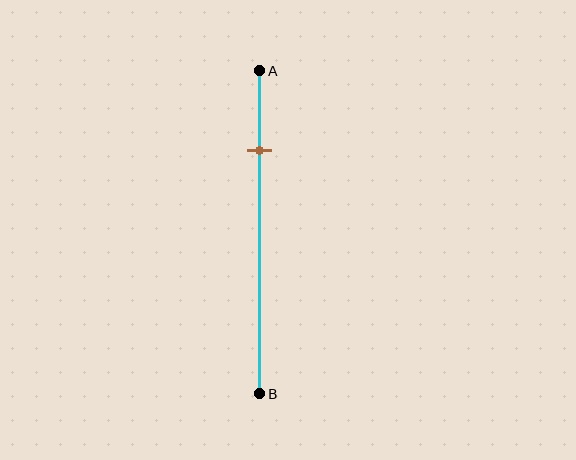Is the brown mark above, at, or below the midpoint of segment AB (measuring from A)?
The brown mark is above the midpoint of segment AB.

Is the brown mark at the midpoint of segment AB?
No, the mark is at about 25% from A, not at the 50% midpoint.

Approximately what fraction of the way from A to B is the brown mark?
The brown mark is approximately 25% of the way from A to B.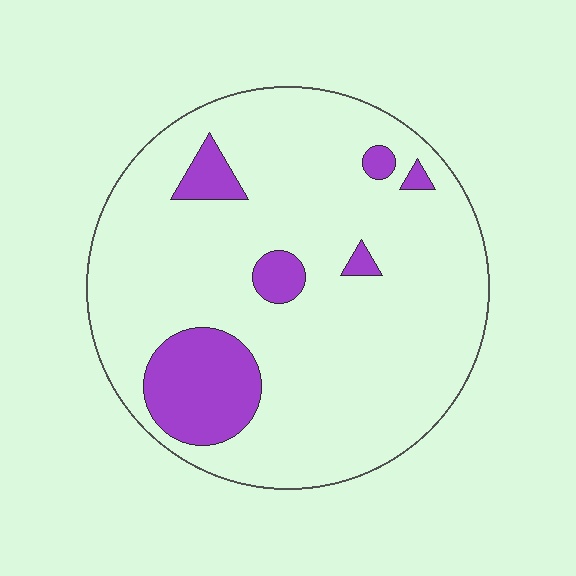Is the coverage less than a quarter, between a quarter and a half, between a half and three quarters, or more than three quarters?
Less than a quarter.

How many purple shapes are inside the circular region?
6.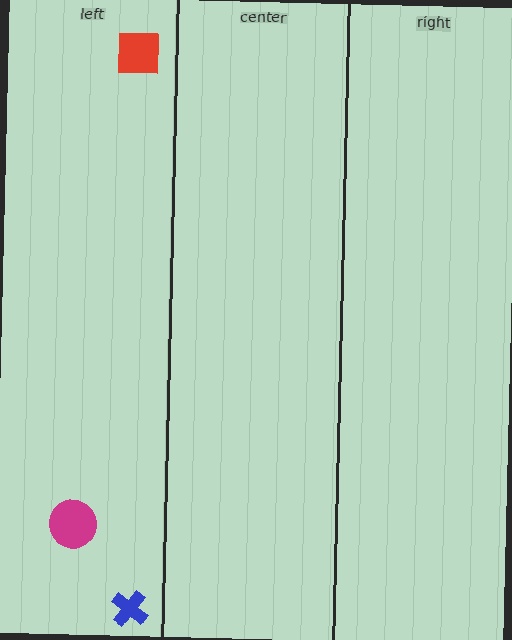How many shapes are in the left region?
3.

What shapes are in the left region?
The magenta circle, the red square, the blue cross.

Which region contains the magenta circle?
The left region.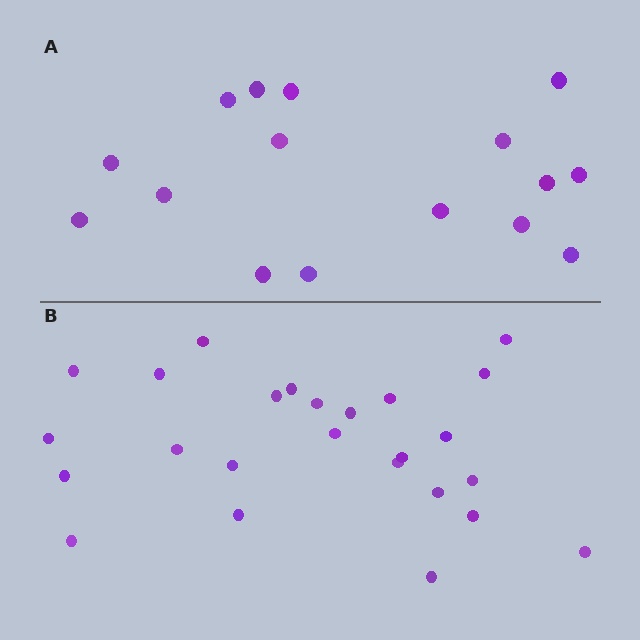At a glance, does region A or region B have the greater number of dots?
Region B (the bottom region) has more dots.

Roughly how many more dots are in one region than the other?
Region B has roughly 8 or so more dots than region A.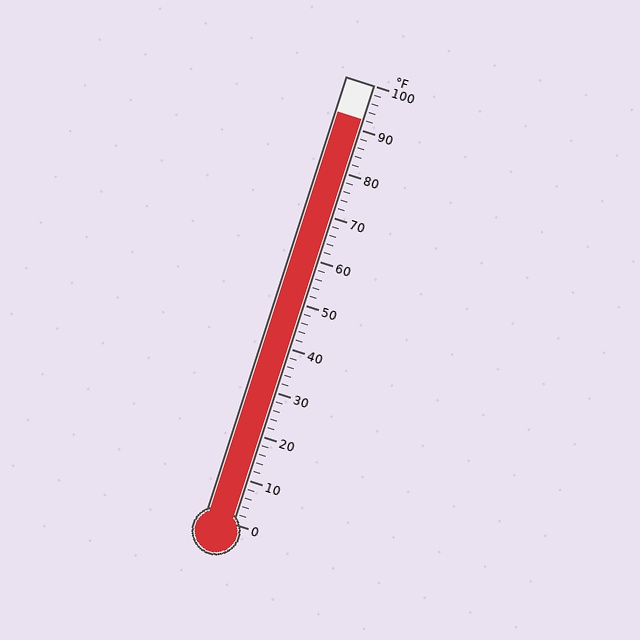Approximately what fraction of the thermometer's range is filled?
The thermometer is filled to approximately 90% of its range.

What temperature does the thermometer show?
The thermometer shows approximately 92°F.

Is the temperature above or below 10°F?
The temperature is above 10°F.